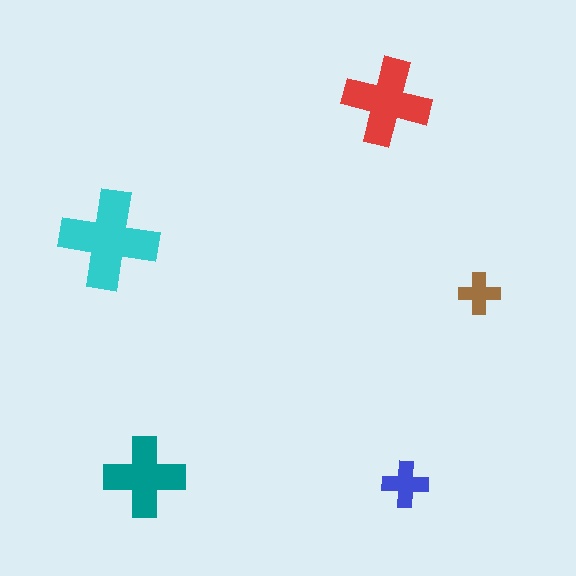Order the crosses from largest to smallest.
the cyan one, the red one, the teal one, the blue one, the brown one.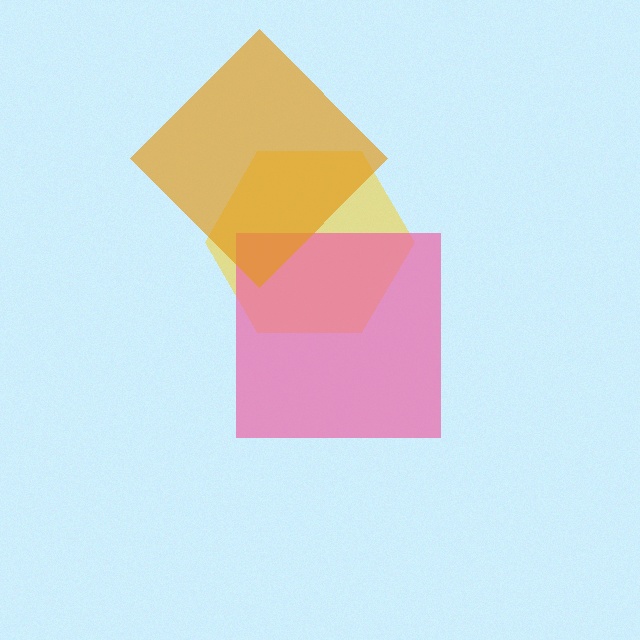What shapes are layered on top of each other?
The layered shapes are: a yellow hexagon, a pink square, an orange diamond.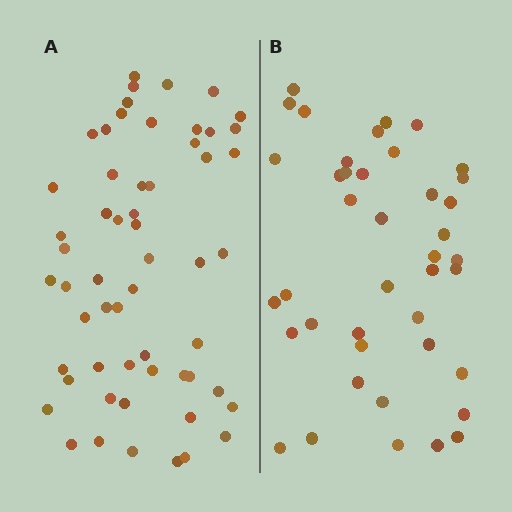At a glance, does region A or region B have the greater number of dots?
Region A (the left region) has more dots.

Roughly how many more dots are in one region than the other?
Region A has approximately 15 more dots than region B.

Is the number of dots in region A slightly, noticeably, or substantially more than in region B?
Region A has noticeably more, but not dramatically so. The ratio is roughly 1.4 to 1.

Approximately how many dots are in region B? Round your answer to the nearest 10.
About 40 dots. (The exact count is 41, which rounds to 40.)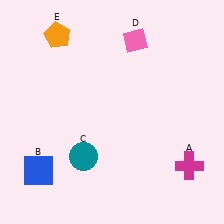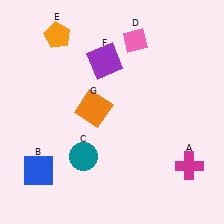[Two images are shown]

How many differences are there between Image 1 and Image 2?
There are 2 differences between the two images.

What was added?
A purple square (F), an orange square (G) were added in Image 2.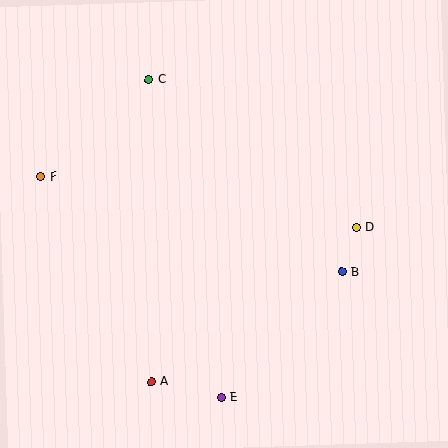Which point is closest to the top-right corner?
Point D is closest to the top-right corner.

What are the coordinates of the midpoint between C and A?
The midpoint between C and A is at (150, 231).